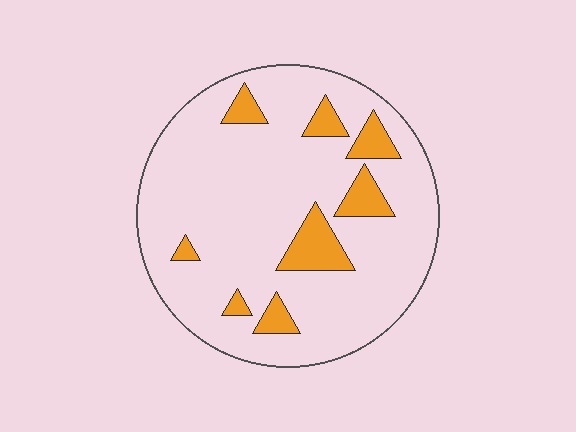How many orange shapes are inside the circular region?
8.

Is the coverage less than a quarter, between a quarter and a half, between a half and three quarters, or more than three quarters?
Less than a quarter.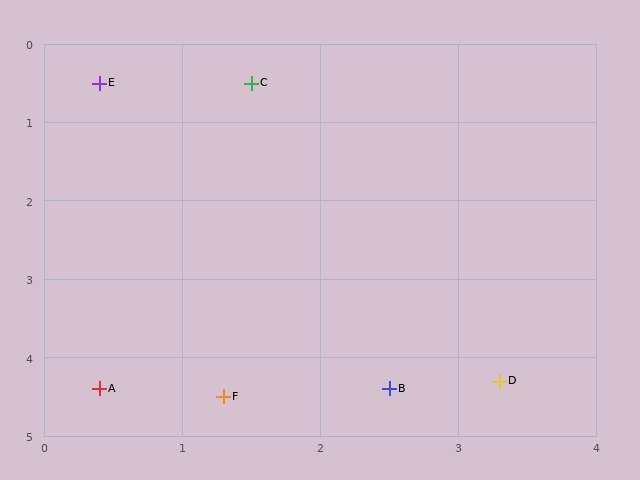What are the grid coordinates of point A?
Point A is at approximately (0.4, 4.4).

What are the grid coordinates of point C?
Point C is at approximately (1.5, 0.5).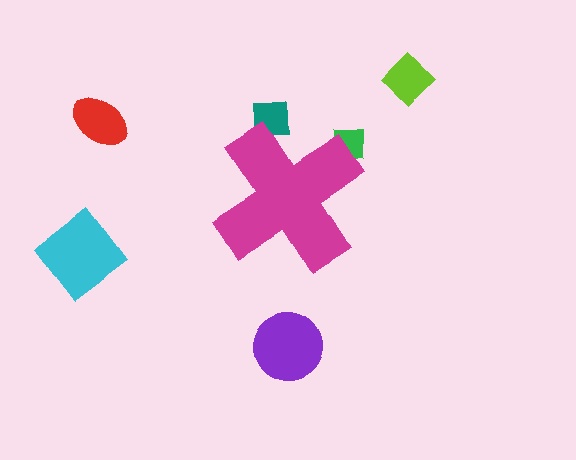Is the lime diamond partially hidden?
No, the lime diamond is fully visible.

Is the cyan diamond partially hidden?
No, the cyan diamond is fully visible.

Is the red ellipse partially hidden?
No, the red ellipse is fully visible.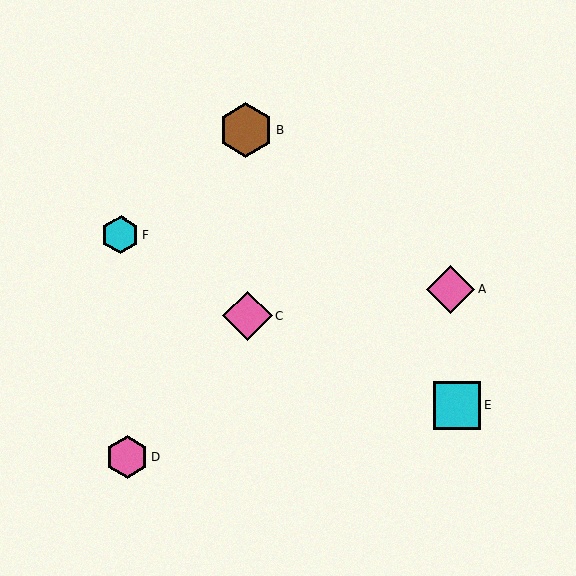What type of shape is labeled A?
Shape A is a pink diamond.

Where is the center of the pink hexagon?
The center of the pink hexagon is at (127, 457).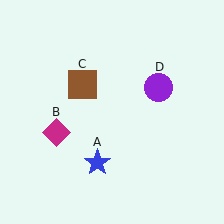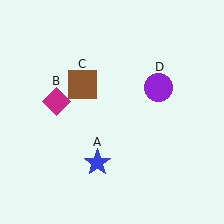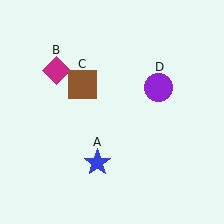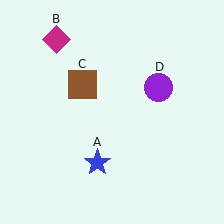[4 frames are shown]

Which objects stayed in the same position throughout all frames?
Blue star (object A) and brown square (object C) and purple circle (object D) remained stationary.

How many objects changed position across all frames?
1 object changed position: magenta diamond (object B).